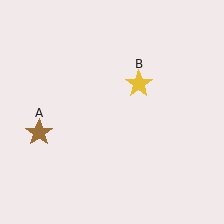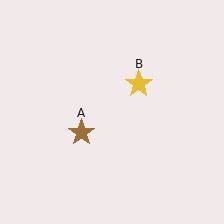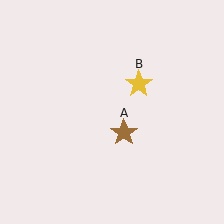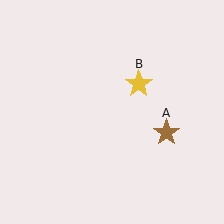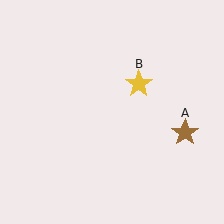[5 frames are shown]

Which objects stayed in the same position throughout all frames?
Yellow star (object B) remained stationary.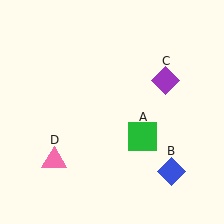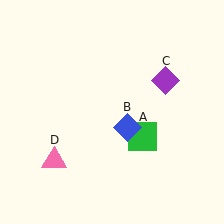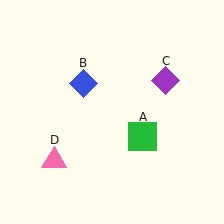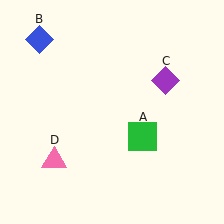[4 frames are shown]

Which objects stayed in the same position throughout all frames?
Green square (object A) and purple diamond (object C) and pink triangle (object D) remained stationary.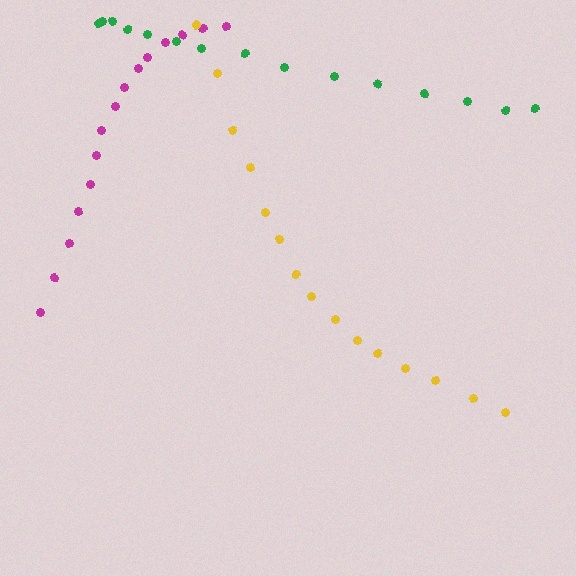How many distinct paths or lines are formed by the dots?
There are 3 distinct paths.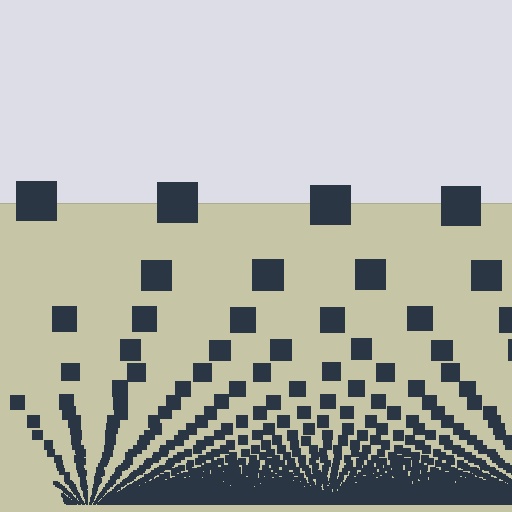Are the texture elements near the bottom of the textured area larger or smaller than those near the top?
Smaller. The gradient is inverted — elements near the bottom are smaller and denser.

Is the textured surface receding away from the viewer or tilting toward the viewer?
The surface appears to tilt toward the viewer. Texture elements get larger and sparser toward the top.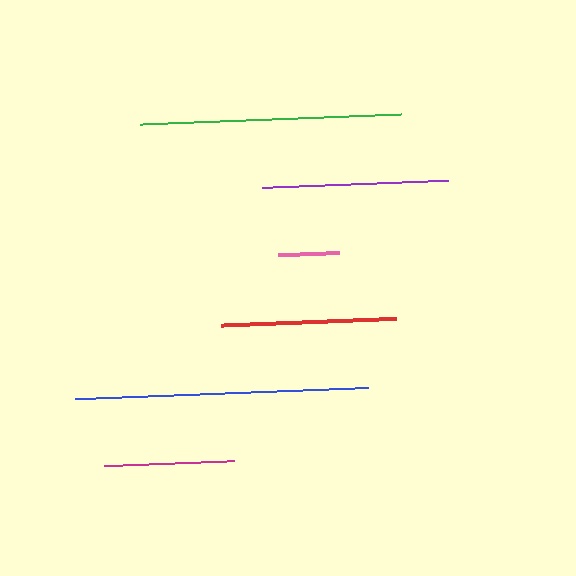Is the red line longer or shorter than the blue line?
The blue line is longer than the red line.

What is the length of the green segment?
The green segment is approximately 262 pixels long.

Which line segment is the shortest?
The pink line is the shortest at approximately 61 pixels.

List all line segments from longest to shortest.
From longest to shortest: blue, green, purple, red, magenta, pink.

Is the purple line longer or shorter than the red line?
The purple line is longer than the red line.